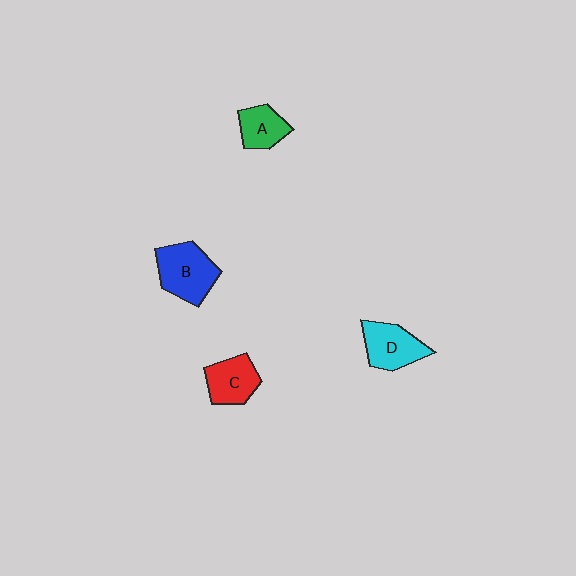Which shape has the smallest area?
Shape A (green).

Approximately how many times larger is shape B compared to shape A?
Approximately 1.6 times.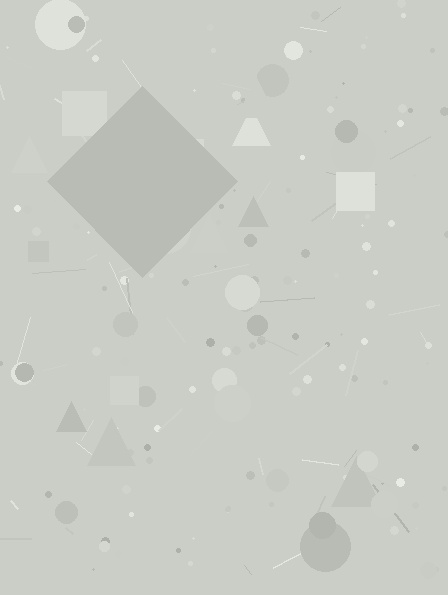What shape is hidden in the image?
A diamond is hidden in the image.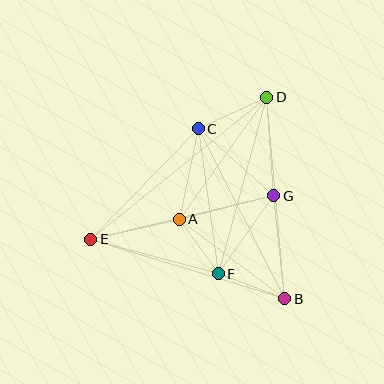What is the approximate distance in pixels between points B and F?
The distance between B and F is approximately 72 pixels.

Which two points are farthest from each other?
Points D and E are farthest from each other.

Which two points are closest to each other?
Points A and F are closest to each other.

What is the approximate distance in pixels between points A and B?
The distance between A and B is approximately 132 pixels.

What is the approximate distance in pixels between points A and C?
The distance between A and C is approximately 92 pixels.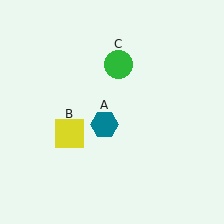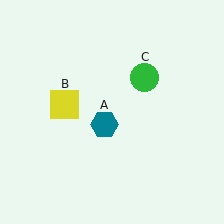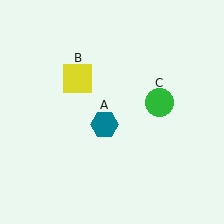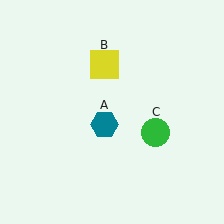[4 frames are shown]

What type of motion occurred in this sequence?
The yellow square (object B), green circle (object C) rotated clockwise around the center of the scene.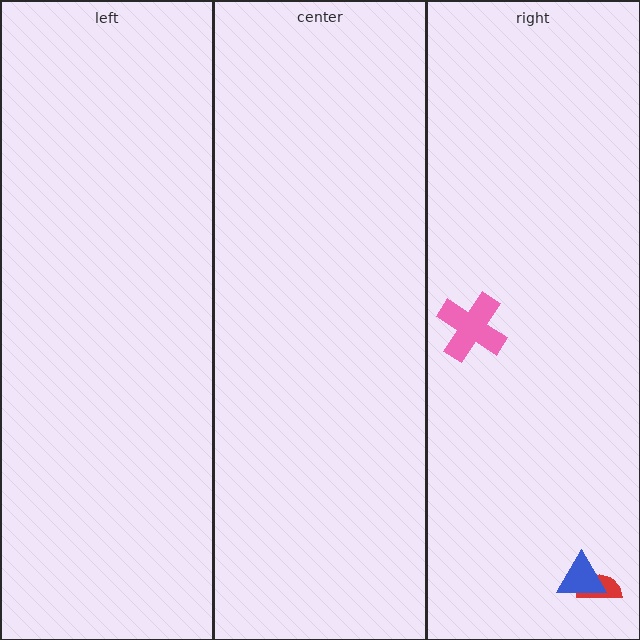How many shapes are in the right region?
3.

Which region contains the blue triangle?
The right region.